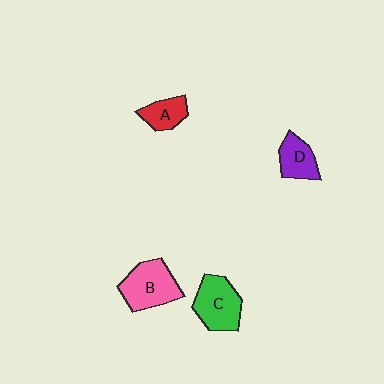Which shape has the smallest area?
Shape A (red).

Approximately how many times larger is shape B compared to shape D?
Approximately 1.6 times.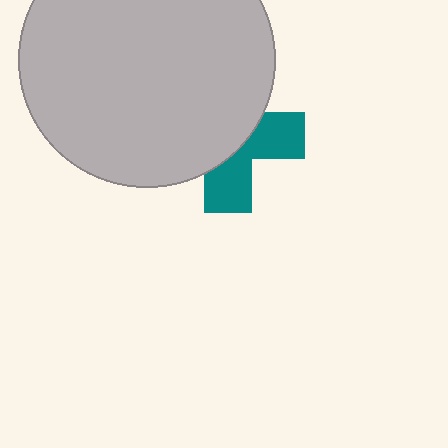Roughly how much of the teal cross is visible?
A small part of it is visible (roughly 40%).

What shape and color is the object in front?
The object in front is a light gray circle.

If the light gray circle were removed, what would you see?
You would see the complete teal cross.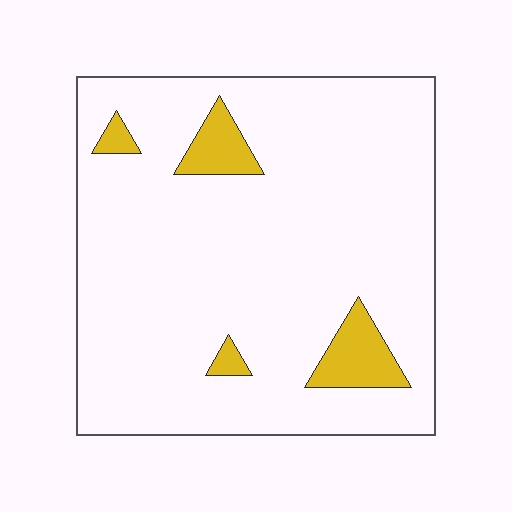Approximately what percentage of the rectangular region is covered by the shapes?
Approximately 10%.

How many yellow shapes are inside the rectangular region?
4.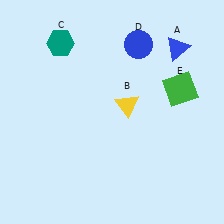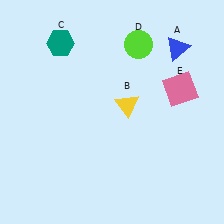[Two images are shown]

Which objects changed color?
D changed from blue to lime. E changed from green to pink.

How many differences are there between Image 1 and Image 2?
There are 2 differences between the two images.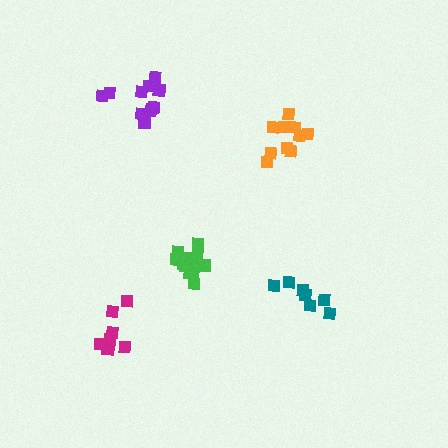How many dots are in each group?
Group 1: 10 dots, Group 2: 11 dots, Group 3: 13 dots, Group 4: 7 dots, Group 5: 7 dots (48 total).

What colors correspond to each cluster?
The clusters are colored: orange, purple, green, magenta, teal.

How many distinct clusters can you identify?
There are 5 distinct clusters.